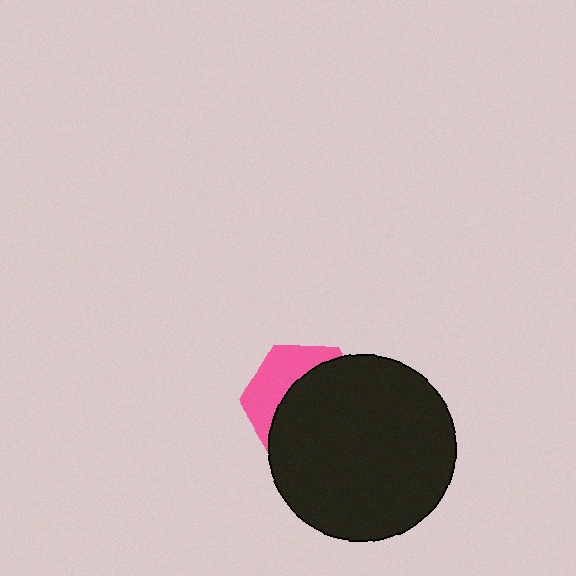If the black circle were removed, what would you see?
You would see the complete pink hexagon.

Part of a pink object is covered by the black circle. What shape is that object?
It is a hexagon.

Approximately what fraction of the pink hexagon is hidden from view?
Roughly 65% of the pink hexagon is hidden behind the black circle.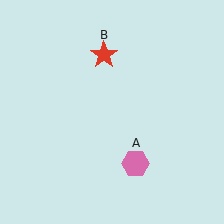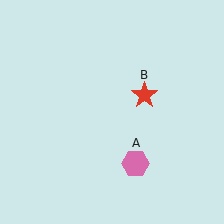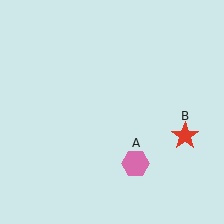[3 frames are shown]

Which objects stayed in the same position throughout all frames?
Pink hexagon (object A) remained stationary.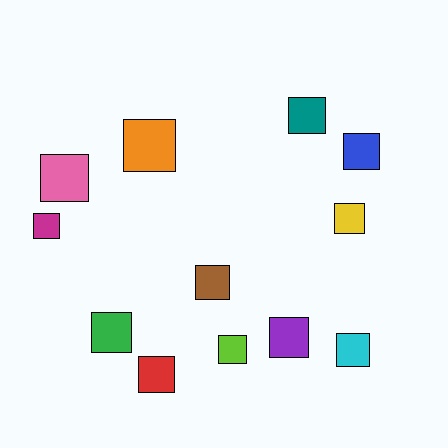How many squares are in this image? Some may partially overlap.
There are 12 squares.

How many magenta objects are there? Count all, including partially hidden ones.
There is 1 magenta object.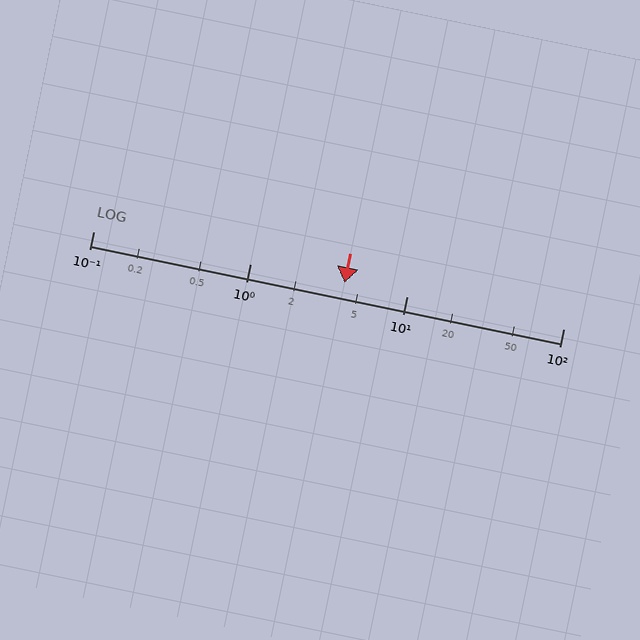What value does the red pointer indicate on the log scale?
The pointer indicates approximately 4.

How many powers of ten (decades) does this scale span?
The scale spans 3 decades, from 0.1 to 100.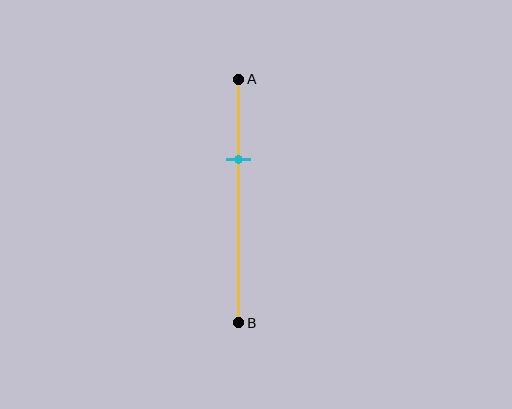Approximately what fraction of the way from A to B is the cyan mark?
The cyan mark is approximately 35% of the way from A to B.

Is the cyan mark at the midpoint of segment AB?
No, the mark is at about 35% from A, not at the 50% midpoint.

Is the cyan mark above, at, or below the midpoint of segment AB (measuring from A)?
The cyan mark is above the midpoint of segment AB.